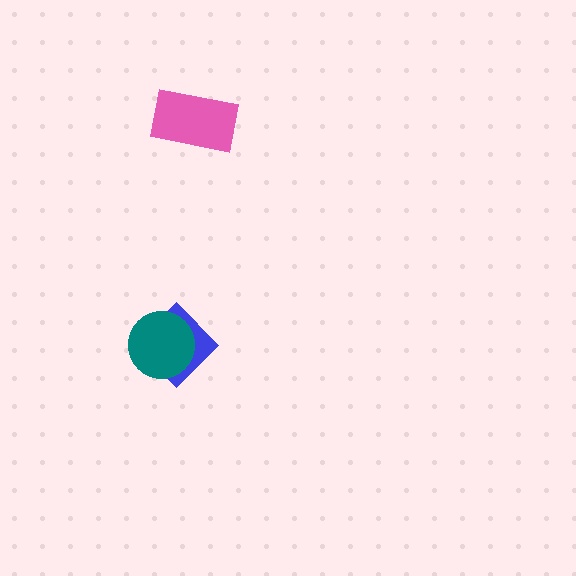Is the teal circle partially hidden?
No, no other shape covers it.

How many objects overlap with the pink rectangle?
0 objects overlap with the pink rectangle.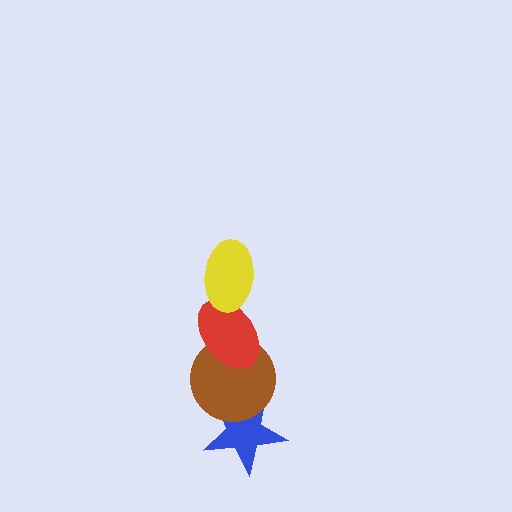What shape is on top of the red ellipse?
The yellow ellipse is on top of the red ellipse.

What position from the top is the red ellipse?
The red ellipse is 2nd from the top.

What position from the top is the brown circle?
The brown circle is 3rd from the top.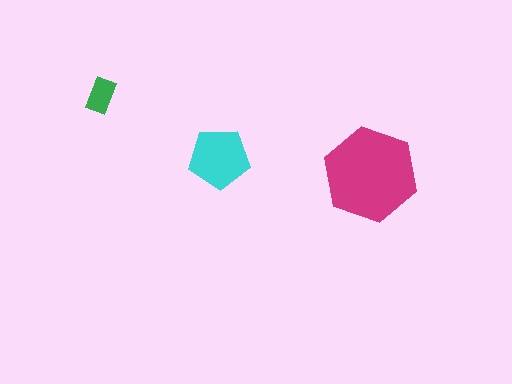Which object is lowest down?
The magenta hexagon is bottommost.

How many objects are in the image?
There are 3 objects in the image.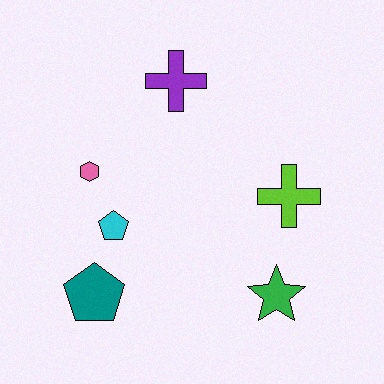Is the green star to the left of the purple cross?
No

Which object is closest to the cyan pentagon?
The pink hexagon is closest to the cyan pentagon.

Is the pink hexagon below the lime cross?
No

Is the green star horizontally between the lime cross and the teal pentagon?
Yes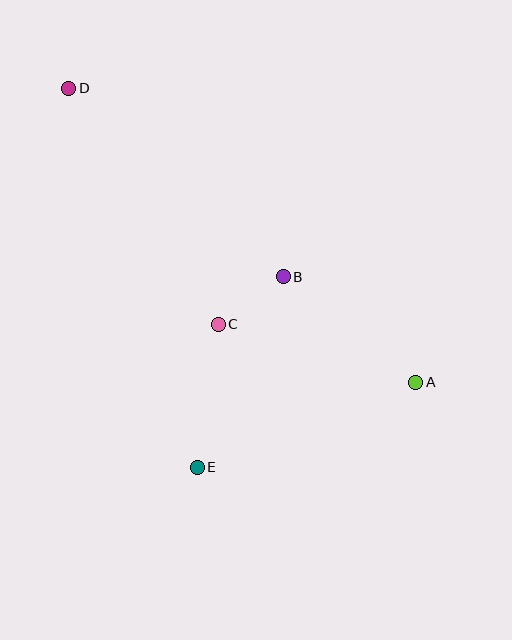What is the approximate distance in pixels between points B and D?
The distance between B and D is approximately 285 pixels.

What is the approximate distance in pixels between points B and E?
The distance between B and E is approximately 209 pixels.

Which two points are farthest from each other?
Points A and D are farthest from each other.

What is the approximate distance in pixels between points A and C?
The distance between A and C is approximately 206 pixels.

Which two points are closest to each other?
Points B and C are closest to each other.